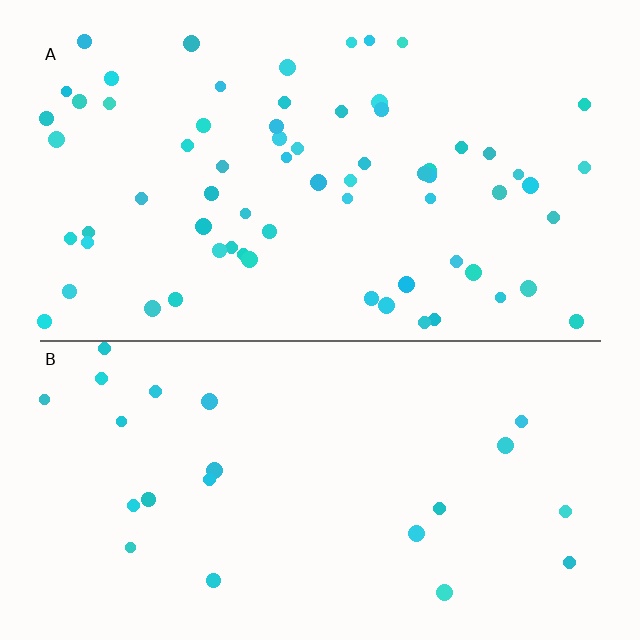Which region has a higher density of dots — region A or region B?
A (the top).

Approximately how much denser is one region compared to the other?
Approximately 3.0× — region A over region B.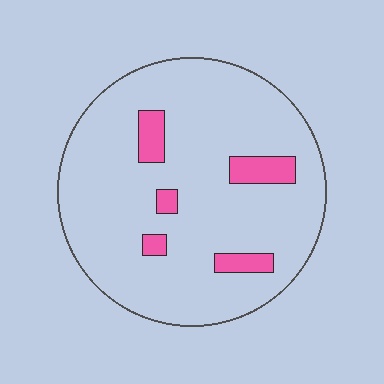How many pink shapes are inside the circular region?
5.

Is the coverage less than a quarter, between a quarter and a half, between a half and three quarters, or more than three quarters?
Less than a quarter.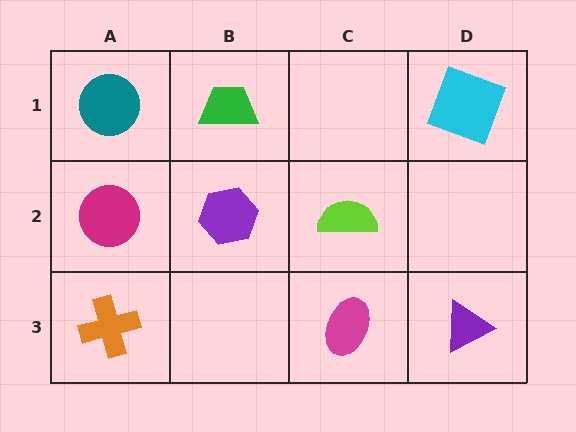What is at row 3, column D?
A purple triangle.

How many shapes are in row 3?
3 shapes.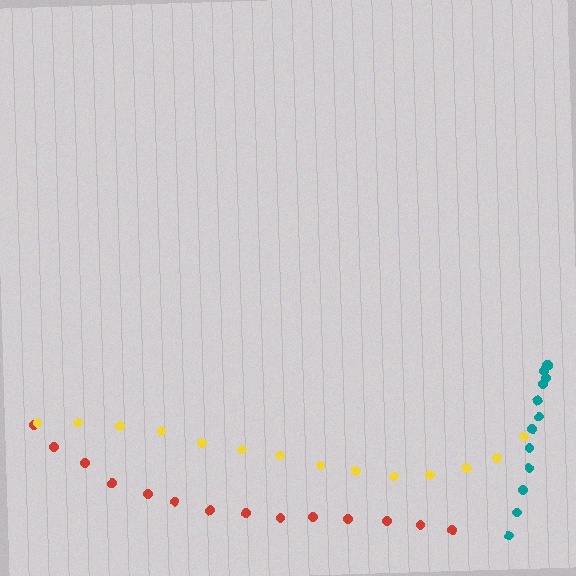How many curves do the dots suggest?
There are 3 distinct paths.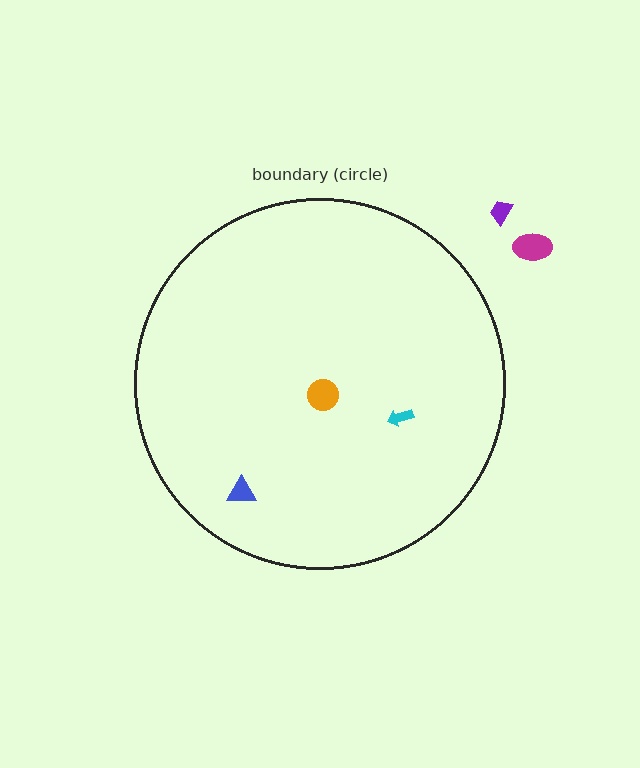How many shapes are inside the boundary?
3 inside, 2 outside.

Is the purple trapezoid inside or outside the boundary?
Outside.